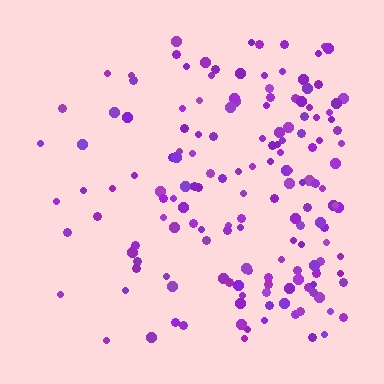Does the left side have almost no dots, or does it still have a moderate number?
Still a moderate number, just noticeably fewer than the right.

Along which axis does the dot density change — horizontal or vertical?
Horizontal.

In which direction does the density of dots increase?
From left to right, with the right side densest.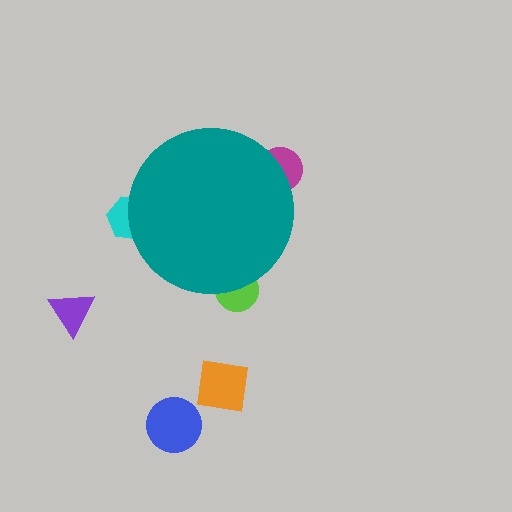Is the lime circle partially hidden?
Yes, the lime circle is partially hidden behind the teal circle.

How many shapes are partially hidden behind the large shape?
3 shapes are partially hidden.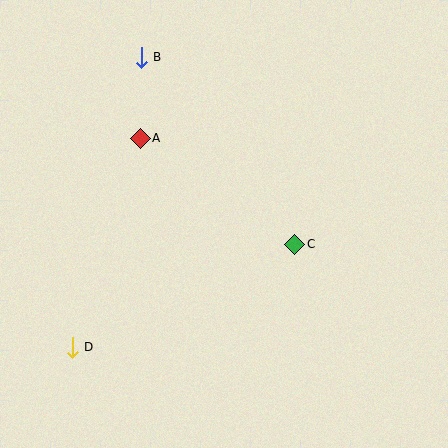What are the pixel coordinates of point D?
Point D is at (72, 347).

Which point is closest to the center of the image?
Point C at (295, 244) is closest to the center.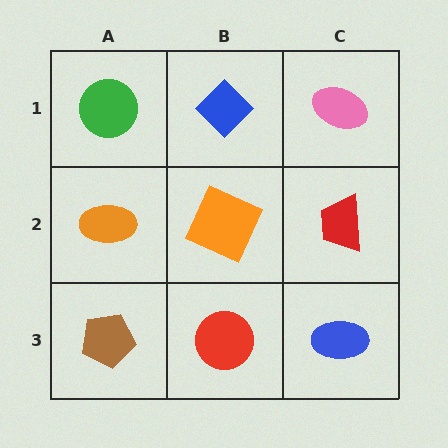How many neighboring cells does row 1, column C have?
2.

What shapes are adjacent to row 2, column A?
A green circle (row 1, column A), a brown pentagon (row 3, column A), an orange square (row 2, column B).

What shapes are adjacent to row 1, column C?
A red trapezoid (row 2, column C), a blue diamond (row 1, column B).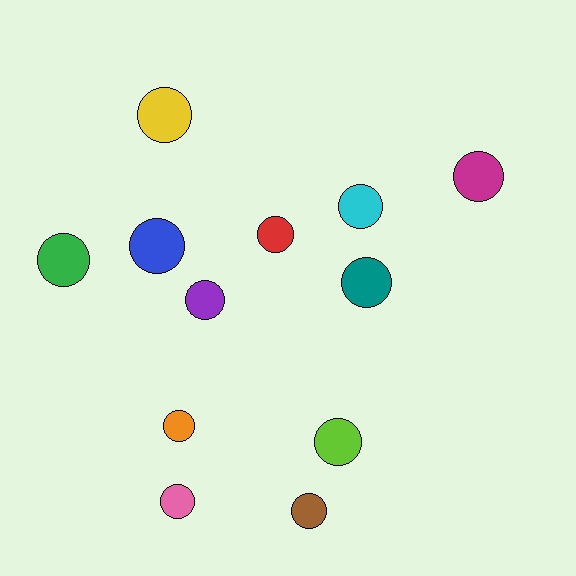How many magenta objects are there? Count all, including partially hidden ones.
There is 1 magenta object.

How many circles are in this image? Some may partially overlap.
There are 12 circles.